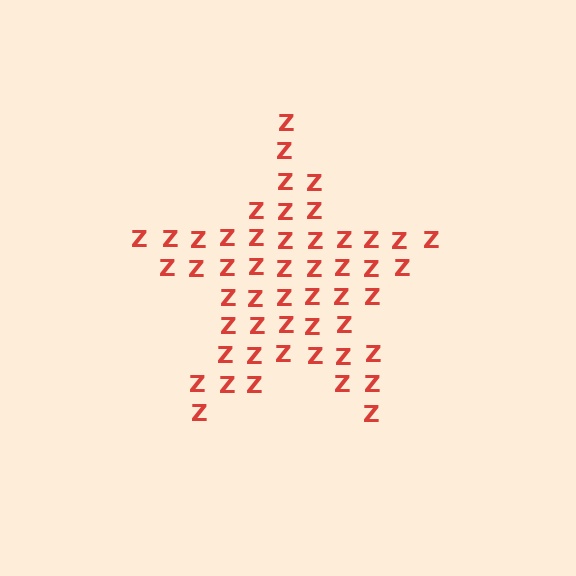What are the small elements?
The small elements are letter Z's.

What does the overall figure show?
The overall figure shows a star.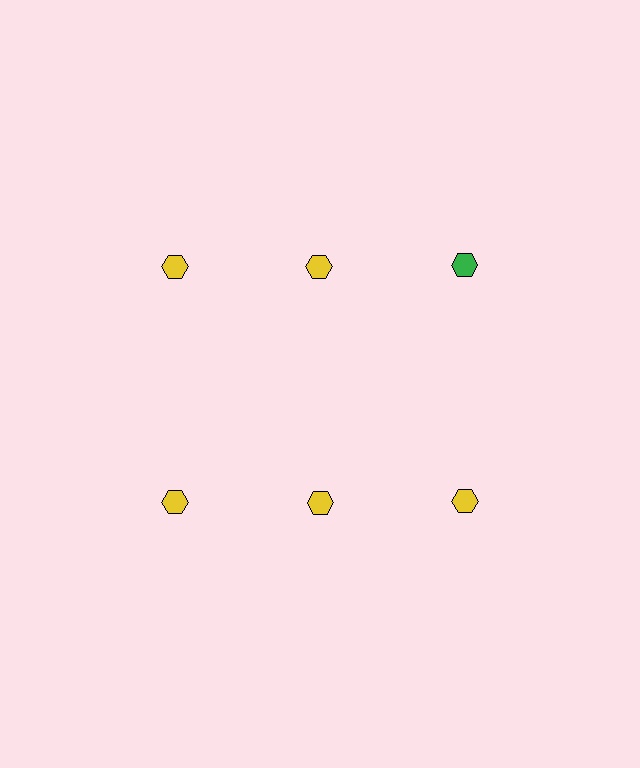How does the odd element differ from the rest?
It has a different color: green instead of yellow.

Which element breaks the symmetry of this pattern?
The green hexagon in the top row, center column breaks the symmetry. All other shapes are yellow hexagons.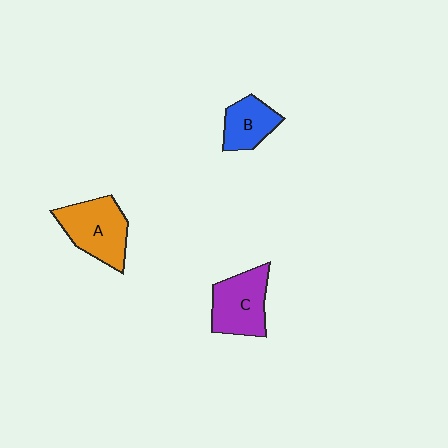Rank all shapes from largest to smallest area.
From largest to smallest: A (orange), C (purple), B (blue).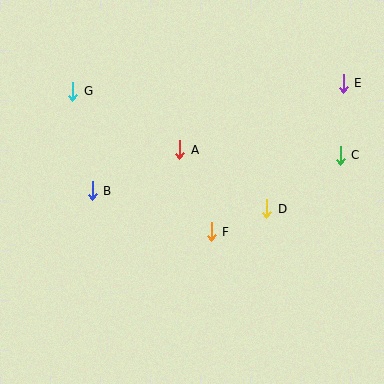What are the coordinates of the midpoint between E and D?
The midpoint between E and D is at (305, 146).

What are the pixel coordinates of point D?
Point D is at (267, 209).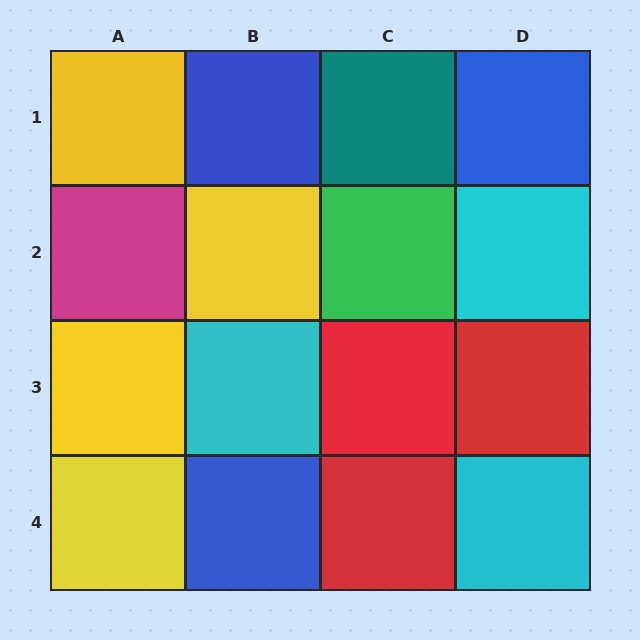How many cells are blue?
3 cells are blue.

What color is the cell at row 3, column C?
Red.